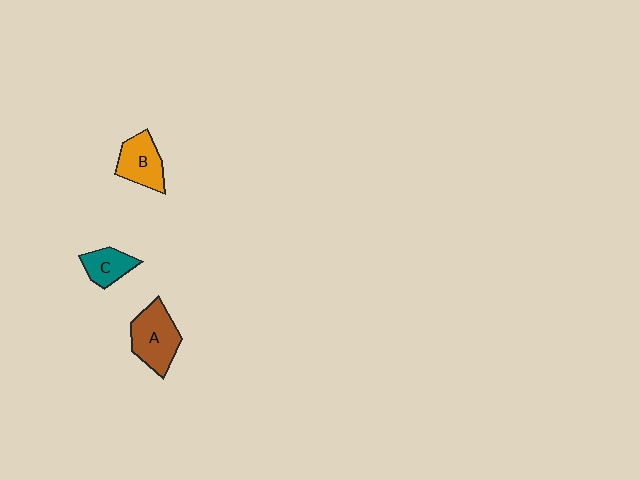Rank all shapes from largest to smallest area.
From largest to smallest: A (brown), B (orange), C (teal).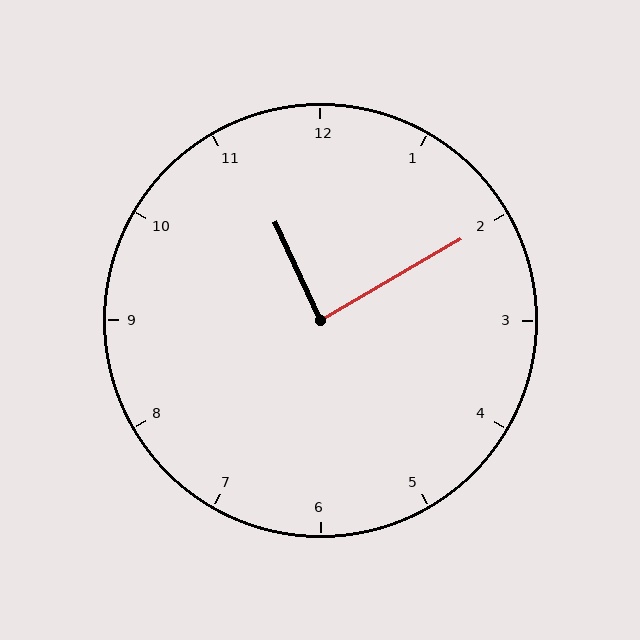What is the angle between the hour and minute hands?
Approximately 85 degrees.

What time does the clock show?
11:10.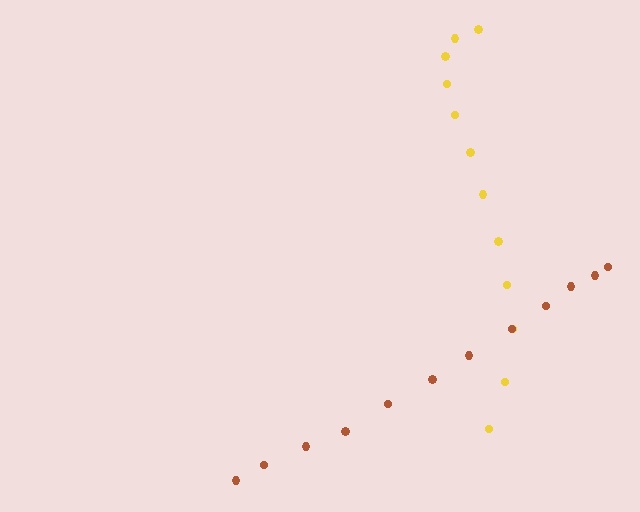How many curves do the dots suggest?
There are 2 distinct paths.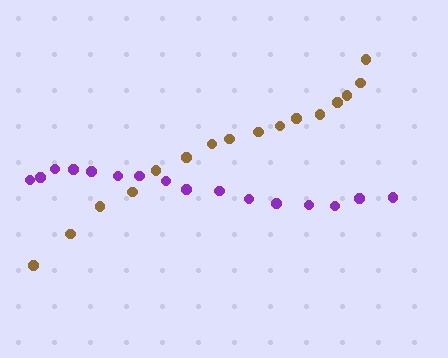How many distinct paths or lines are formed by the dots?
There are 2 distinct paths.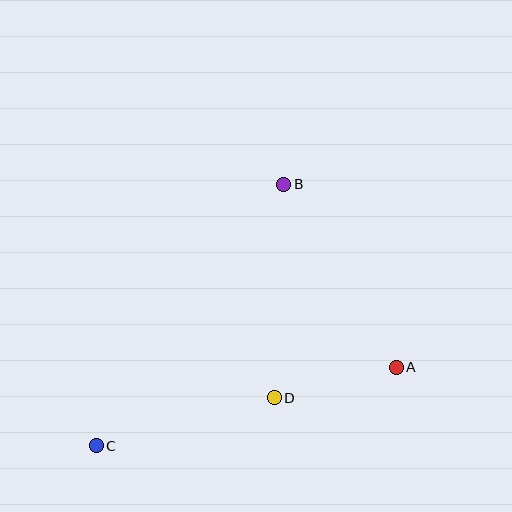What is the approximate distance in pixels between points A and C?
The distance between A and C is approximately 310 pixels.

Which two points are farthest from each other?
Points B and C are farthest from each other.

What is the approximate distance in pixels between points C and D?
The distance between C and D is approximately 184 pixels.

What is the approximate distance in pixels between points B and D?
The distance between B and D is approximately 214 pixels.